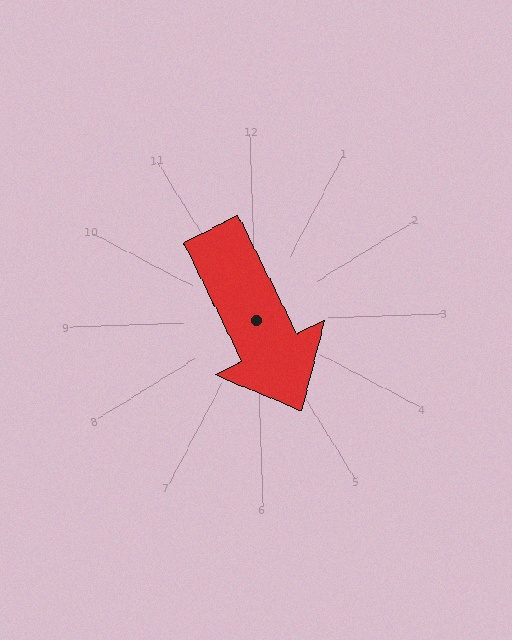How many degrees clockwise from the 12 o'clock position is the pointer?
Approximately 156 degrees.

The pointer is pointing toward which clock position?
Roughly 5 o'clock.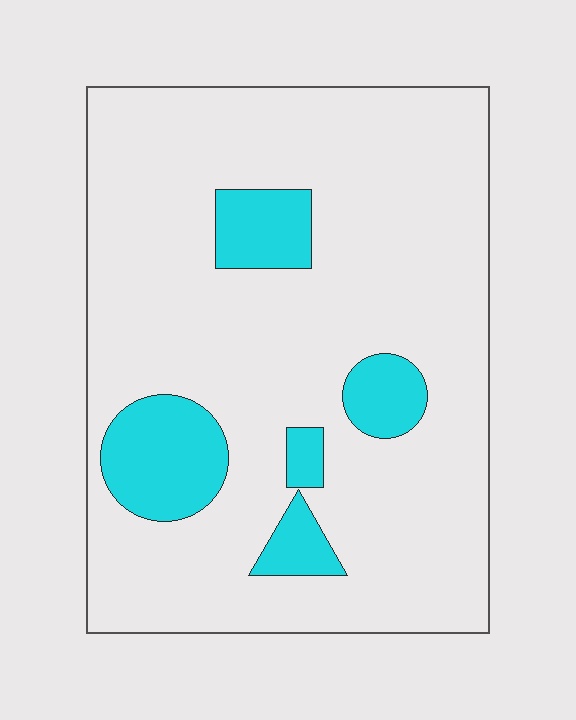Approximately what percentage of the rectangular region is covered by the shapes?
Approximately 15%.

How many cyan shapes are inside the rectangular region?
5.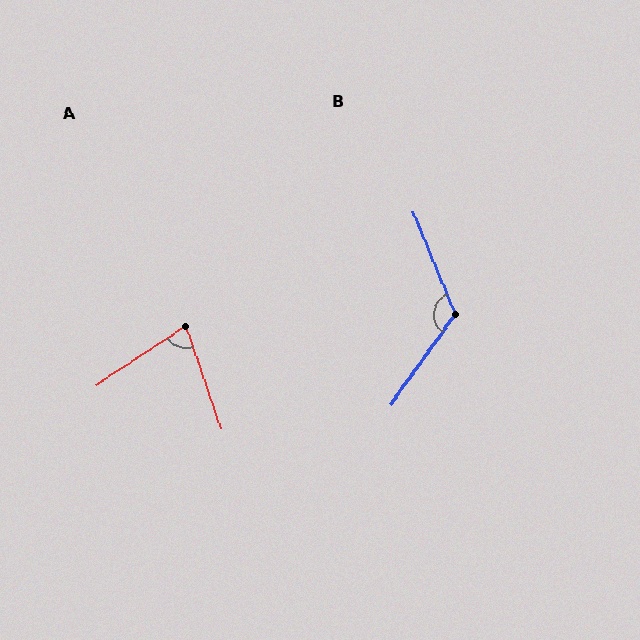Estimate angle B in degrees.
Approximately 123 degrees.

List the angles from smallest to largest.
A (75°), B (123°).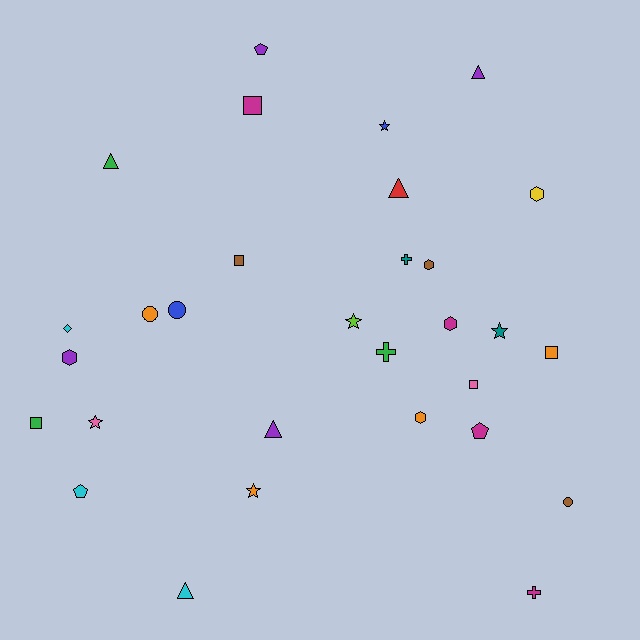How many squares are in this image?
There are 5 squares.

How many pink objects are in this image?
There are 2 pink objects.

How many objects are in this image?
There are 30 objects.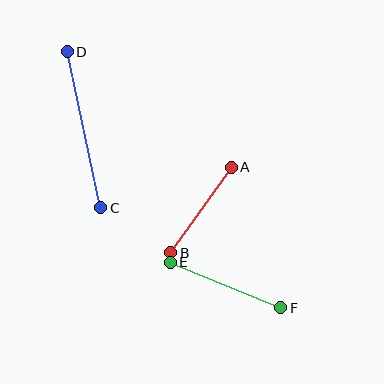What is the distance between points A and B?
The distance is approximately 105 pixels.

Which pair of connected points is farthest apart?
Points C and D are farthest apart.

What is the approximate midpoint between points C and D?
The midpoint is at approximately (84, 130) pixels.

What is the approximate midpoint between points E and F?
The midpoint is at approximately (226, 285) pixels.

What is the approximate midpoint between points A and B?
The midpoint is at approximately (201, 210) pixels.